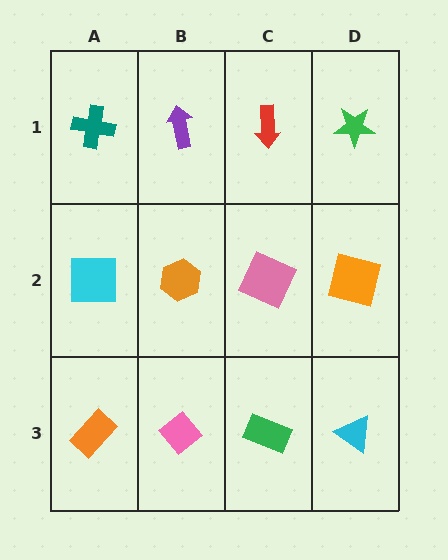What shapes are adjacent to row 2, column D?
A green star (row 1, column D), a cyan triangle (row 3, column D), a pink square (row 2, column C).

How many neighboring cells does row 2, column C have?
4.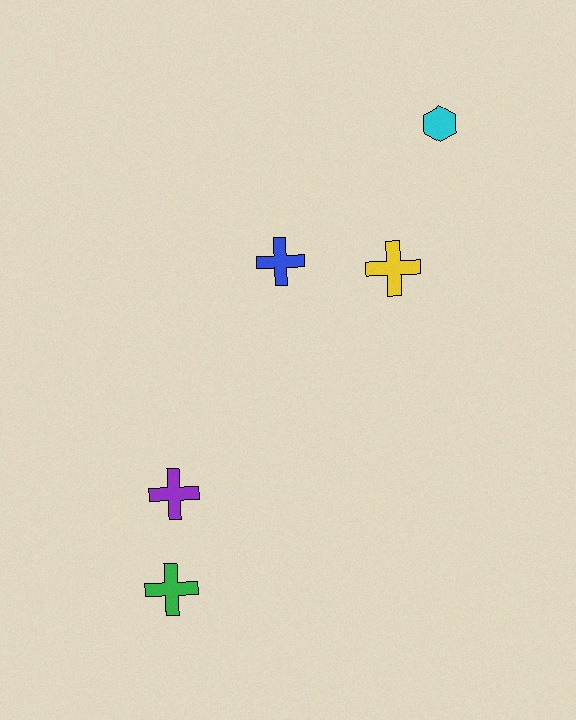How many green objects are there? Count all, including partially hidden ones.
There is 1 green object.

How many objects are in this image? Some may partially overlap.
There are 5 objects.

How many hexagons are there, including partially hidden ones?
There is 1 hexagon.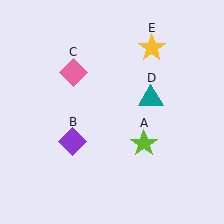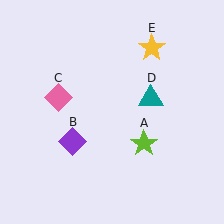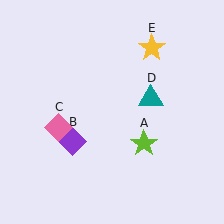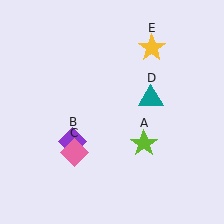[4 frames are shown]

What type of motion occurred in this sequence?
The pink diamond (object C) rotated counterclockwise around the center of the scene.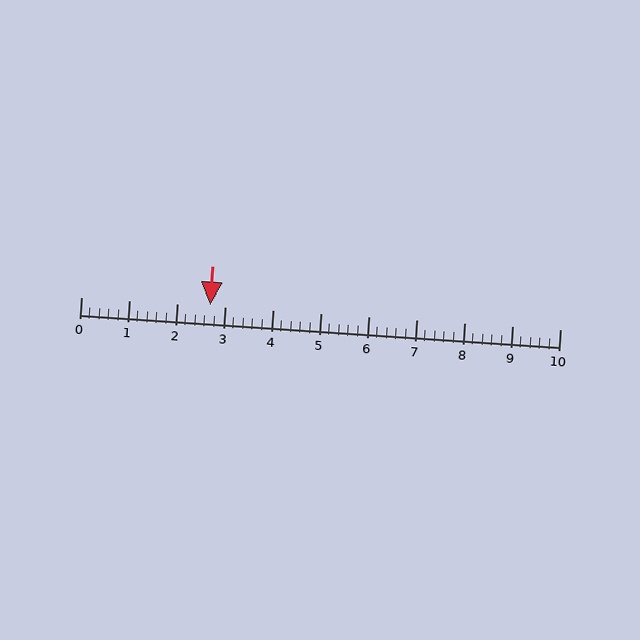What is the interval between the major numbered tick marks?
The major tick marks are spaced 1 units apart.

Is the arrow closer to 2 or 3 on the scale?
The arrow is closer to 3.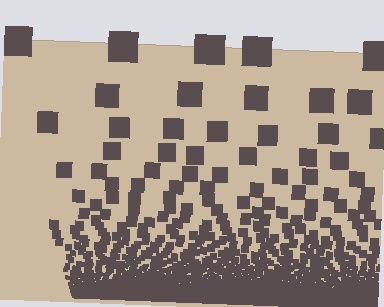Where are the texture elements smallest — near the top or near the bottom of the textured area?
Near the bottom.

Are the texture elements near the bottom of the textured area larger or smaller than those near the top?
Smaller. The gradient is inverted — elements near the bottom are smaller and denser.